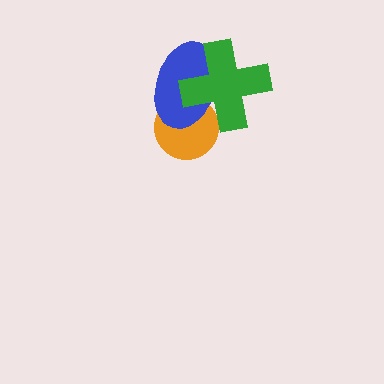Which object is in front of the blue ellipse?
The green cross is in front of the blue ellipse.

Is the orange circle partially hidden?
Yes, it is partially covered by another shape.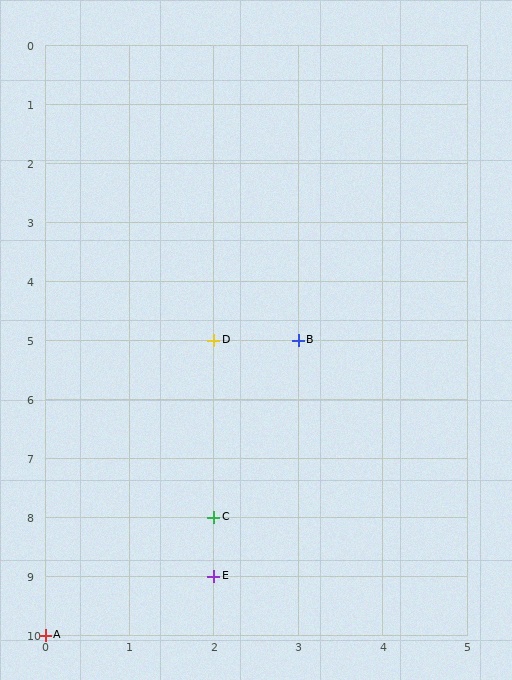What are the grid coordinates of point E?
Point E is at grid coordinates (2, 9).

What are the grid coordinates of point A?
Point A is at grid coordinates (0, 10).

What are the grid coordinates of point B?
Point B is at grid coordinates (3, 5).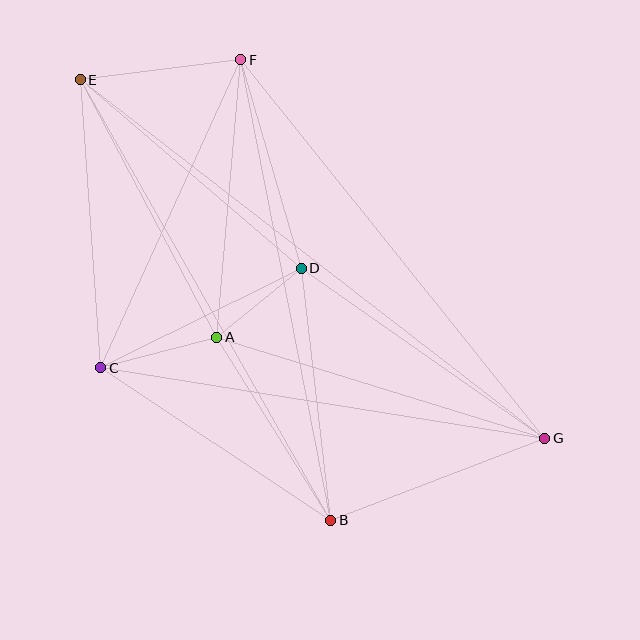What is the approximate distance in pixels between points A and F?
The distance between A and F is approximately 278 pixels.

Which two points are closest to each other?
Points A and D are closest to each other.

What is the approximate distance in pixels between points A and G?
The distance between A and G is approximately 343 pixels.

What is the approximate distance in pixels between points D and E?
The distance between D and E is approximately 290 pixels.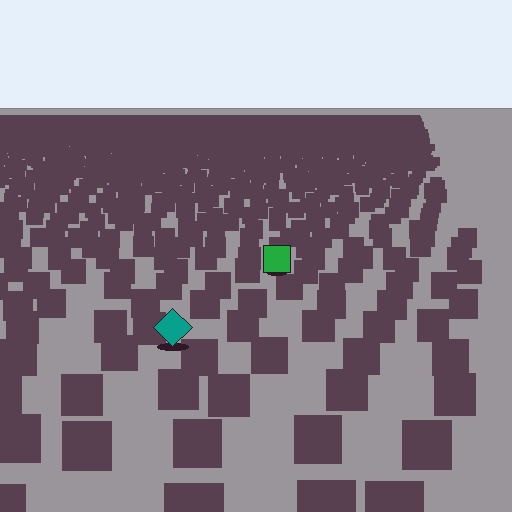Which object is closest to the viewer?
The teal diamond is closest. The texture marks near it are larger and more spread out.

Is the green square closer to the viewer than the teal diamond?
No. The teal diamond is closer — you can tell from the texture gradient: the ground texture is coarser near it.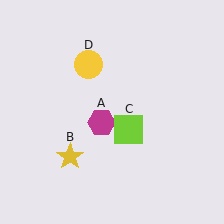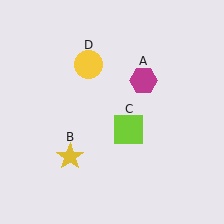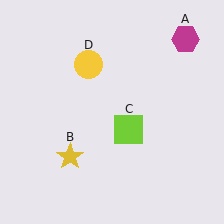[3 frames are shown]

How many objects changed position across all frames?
1 object changed position: magenta hexagon (object A).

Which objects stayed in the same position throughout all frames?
Yellow star (object B) and lime square (object C) and yellow circle (object D) remained stationary.